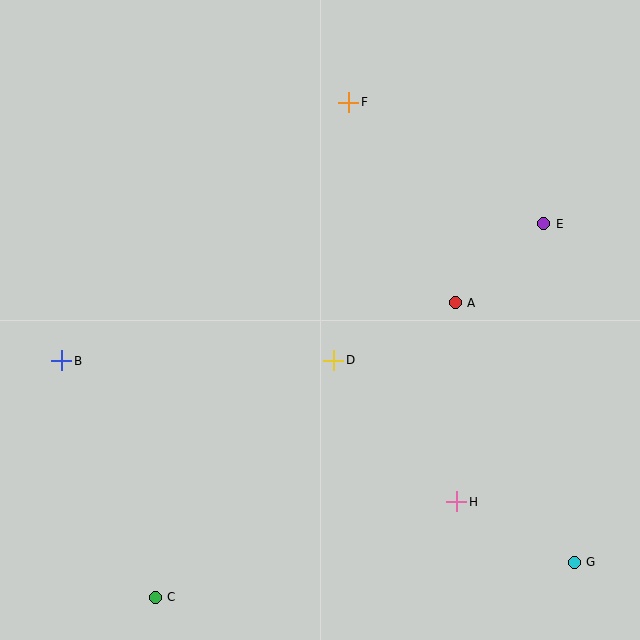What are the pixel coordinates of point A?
Point A is at (455, 303).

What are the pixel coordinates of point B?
Point B is at (62, 361).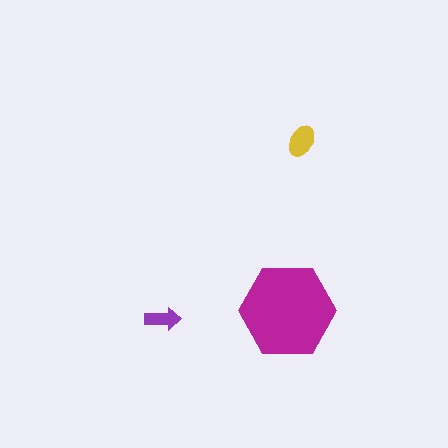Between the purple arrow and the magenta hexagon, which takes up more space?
The magenta hexagon.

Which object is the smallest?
The purple arrow.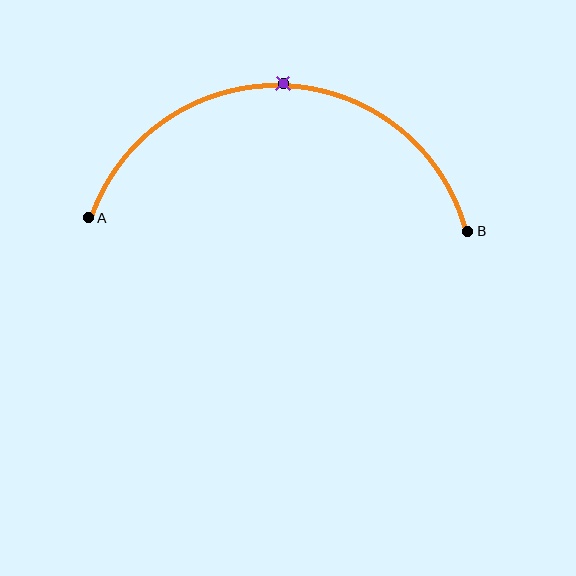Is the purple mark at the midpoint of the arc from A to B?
Yes. The purple mark lies on the arc at equal arc-length from both A and B — it is the arc midpoint.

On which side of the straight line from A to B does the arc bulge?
The arc bulges above the straight line connecting A and B.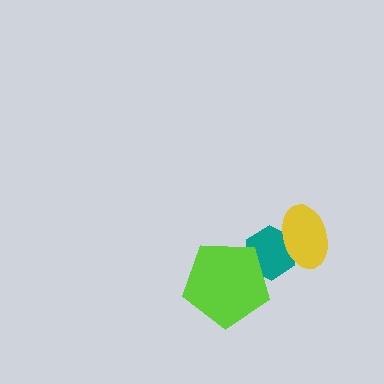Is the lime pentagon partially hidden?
No, no other shape covers it.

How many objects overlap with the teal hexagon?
2 objects overlap with the teal hexagon.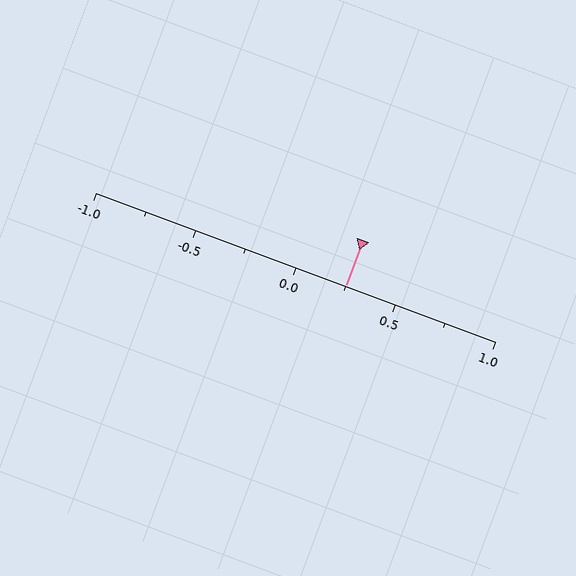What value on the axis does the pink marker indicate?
The marker indicates approximately 0.25.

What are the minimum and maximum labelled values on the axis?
The axis runs from -1.0 to 1.0.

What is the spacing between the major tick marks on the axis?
The major ticks are spaced 0.5 apart.